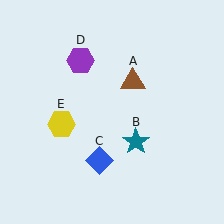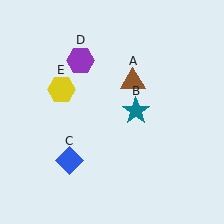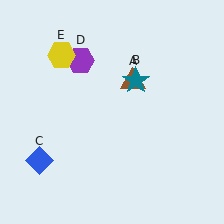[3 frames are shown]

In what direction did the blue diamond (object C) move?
The blue diamond (object C) moved left.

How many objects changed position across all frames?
3 objects changed position: teal star (object B), blue diamond (object C), yellow hexagon (object E).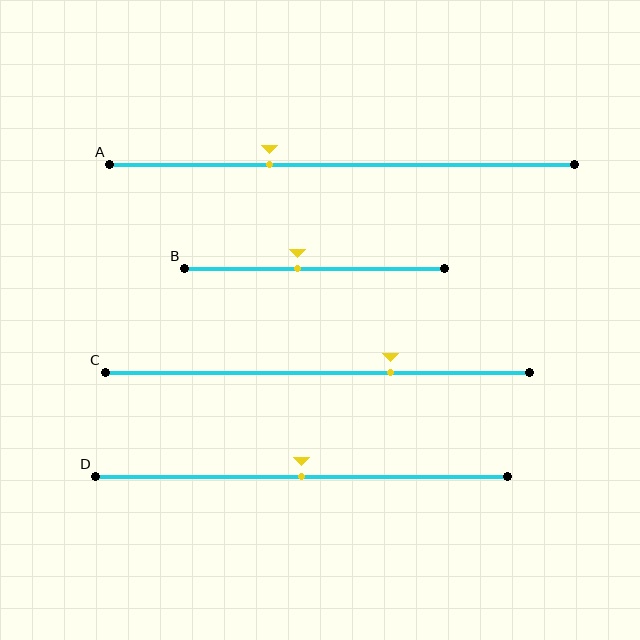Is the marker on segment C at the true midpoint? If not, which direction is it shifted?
No, the marker on segment C is shifted to the right by about 17% of the segment length.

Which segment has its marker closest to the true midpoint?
Segment D has its marker closest to the true midpoint.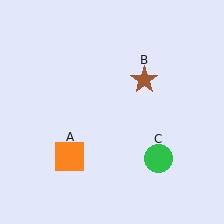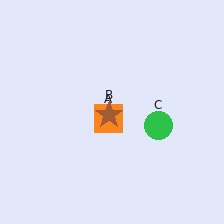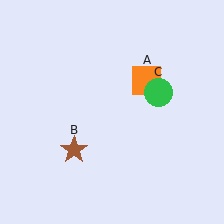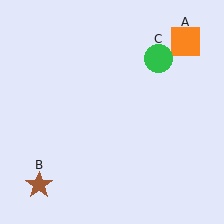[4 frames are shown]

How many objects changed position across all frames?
3 objects changed position: orange square (object A), brown star (object B), green circle (object C).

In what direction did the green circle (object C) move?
The green circle (object C) moved up.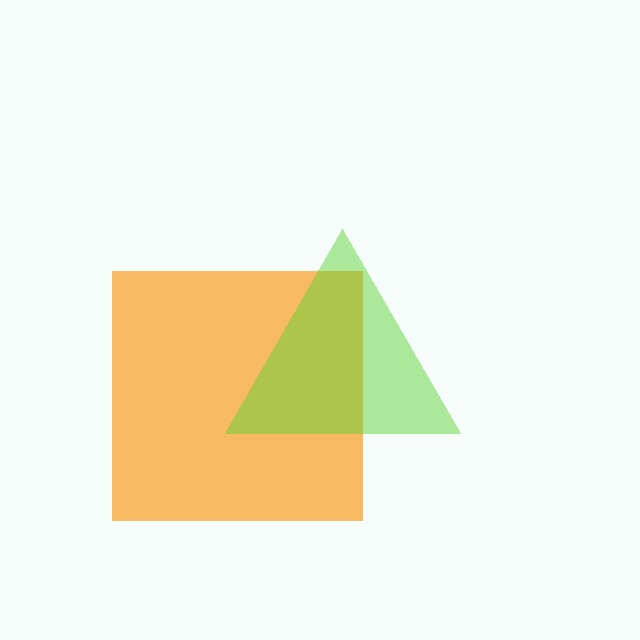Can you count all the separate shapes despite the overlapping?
Yes, there are 2 separate shapes.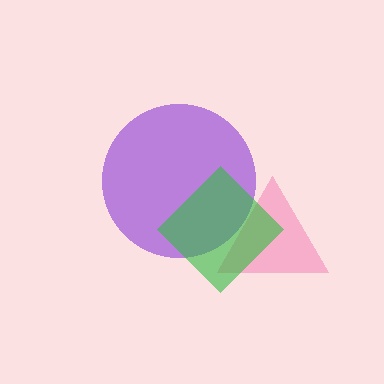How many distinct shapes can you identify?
There are 3 distinct shapes: a purple circle, a pink triangle, a green diamond.